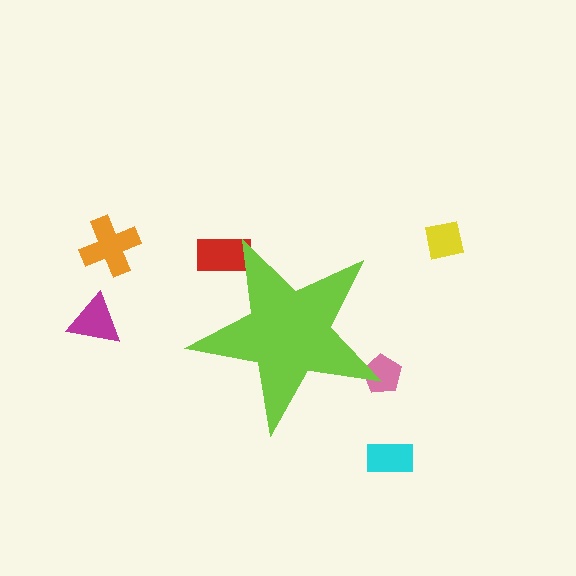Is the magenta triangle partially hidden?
No, the magenta triangle is fully visible.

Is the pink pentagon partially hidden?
Yes, the pink pentagon is partially hidden behind the lime star.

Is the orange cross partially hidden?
No, the orange cross is fully visible.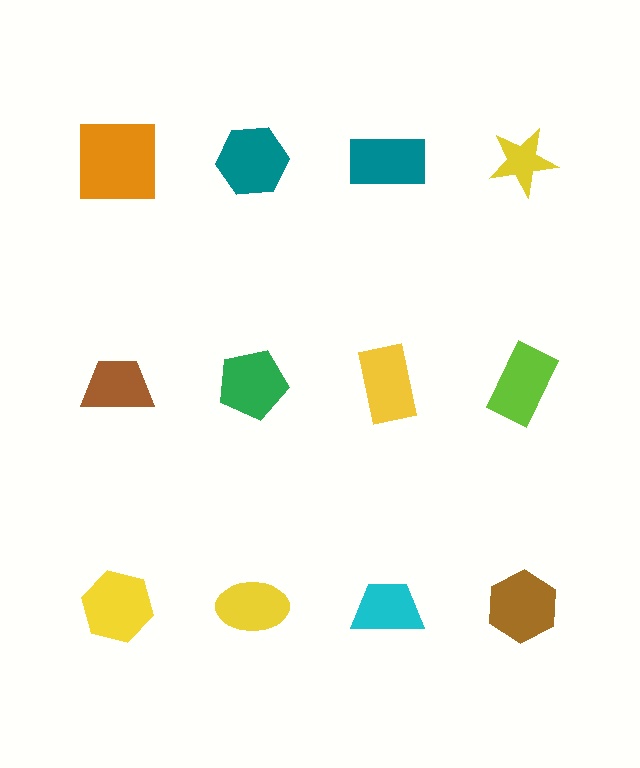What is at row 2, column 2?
A green pentagon.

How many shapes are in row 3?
4 shapes.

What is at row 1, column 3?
A teal rectangle.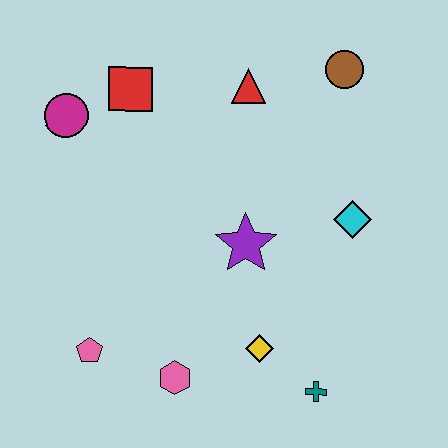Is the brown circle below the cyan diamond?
No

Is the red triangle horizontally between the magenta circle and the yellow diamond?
Yes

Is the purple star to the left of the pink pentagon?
No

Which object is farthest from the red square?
The teal cross is farthest from the red square.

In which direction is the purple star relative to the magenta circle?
The purple star is to the right of the magenta circle.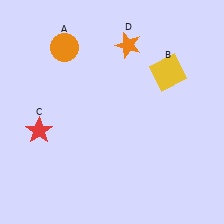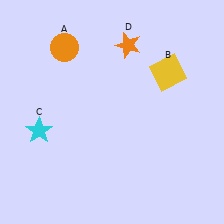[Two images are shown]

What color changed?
The star (C) changed from red in Image 1 to cyan in Image 2.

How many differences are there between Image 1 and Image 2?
There is 1 difference between the two images.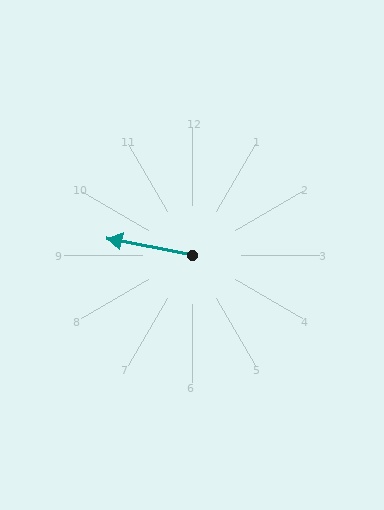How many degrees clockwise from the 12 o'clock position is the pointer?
Approximately 281 degrees.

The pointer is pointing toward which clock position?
Roughly 9 o'clock.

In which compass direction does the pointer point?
West.